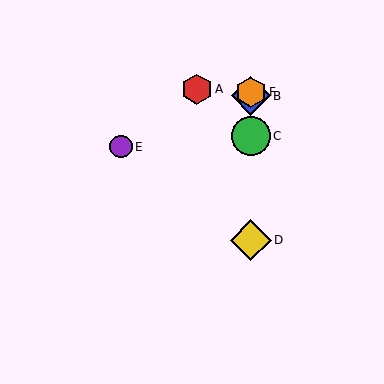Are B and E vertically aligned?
No, B is at x≈251 and E is at x≈121.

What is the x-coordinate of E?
Object E is at x≈121.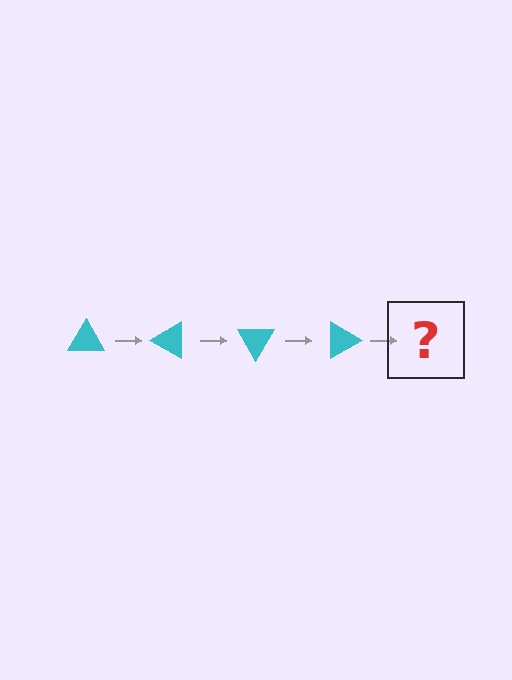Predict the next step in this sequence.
The next step is a cyan triangle rotated 120 degrees.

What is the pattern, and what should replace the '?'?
The pattern is that the triangle rotates 30 degrees each step. The '?' should be a cyan triangle rotated 120 degrees.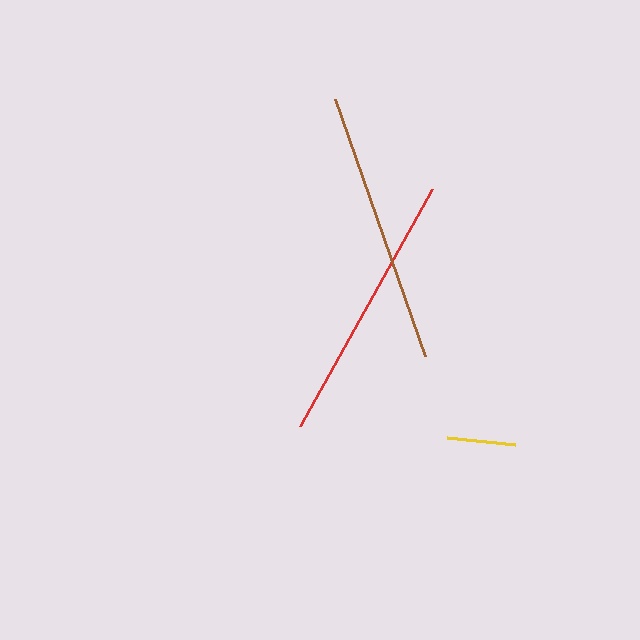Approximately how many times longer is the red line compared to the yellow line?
The red line is approximately 4.0 times the length of the yellow line.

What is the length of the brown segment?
The brown segment is approximately 272 pixels long.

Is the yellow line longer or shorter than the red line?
The red line is longer than the yellow line.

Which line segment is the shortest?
The yellow line is the shortest at approximately 68 pixels.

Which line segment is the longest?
The brown line is the longest at approximately 272 pixels.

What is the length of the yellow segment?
The yellow segment is approximately 68 pixels long.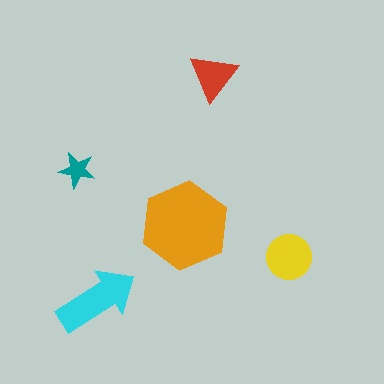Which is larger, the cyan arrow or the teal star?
The cyan arrow.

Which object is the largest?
The orange hexagon.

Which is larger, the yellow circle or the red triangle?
The yellow circle.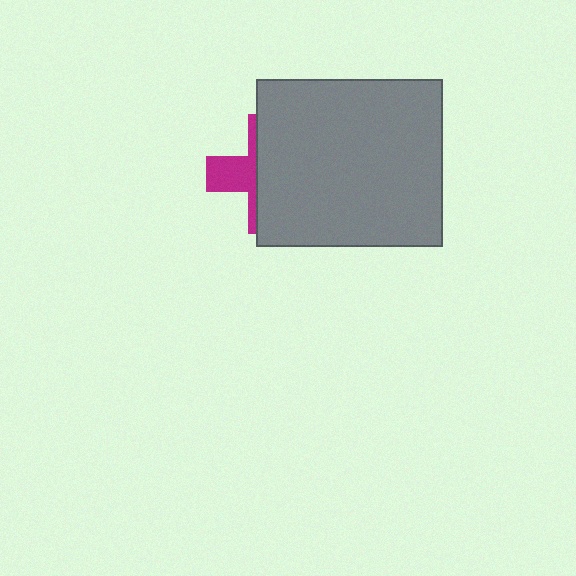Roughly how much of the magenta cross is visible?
A small part of it is visible (roughly 33%).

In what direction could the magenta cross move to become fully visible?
The magenta cross could move left. That would shift it out from behind the gray rectangle entirely.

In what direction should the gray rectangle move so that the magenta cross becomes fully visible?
The gray rectangle should move right. That is the shortest direction to clear the overlap and leave the magenta cross fully visible.